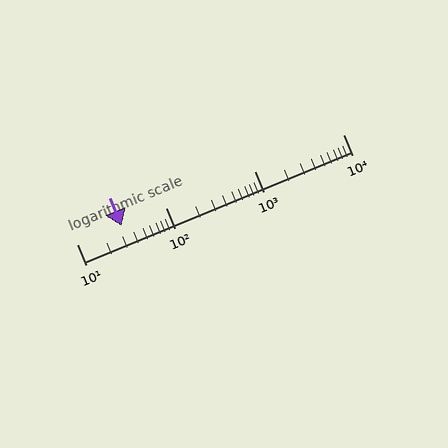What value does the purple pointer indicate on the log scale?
The pointer indicates approximately 32.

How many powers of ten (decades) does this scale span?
The scale spans 3 decades, from 10 to 10000.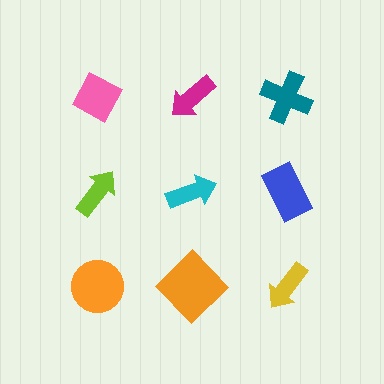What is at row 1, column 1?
A pink diamond.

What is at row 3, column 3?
A yellow arrow.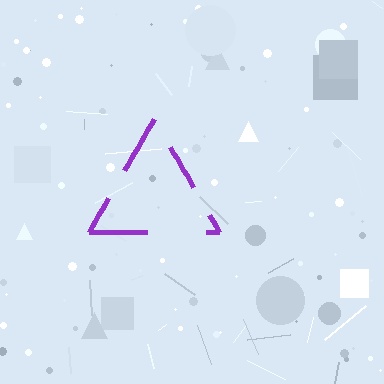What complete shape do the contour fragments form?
The contour fragments form a triangle.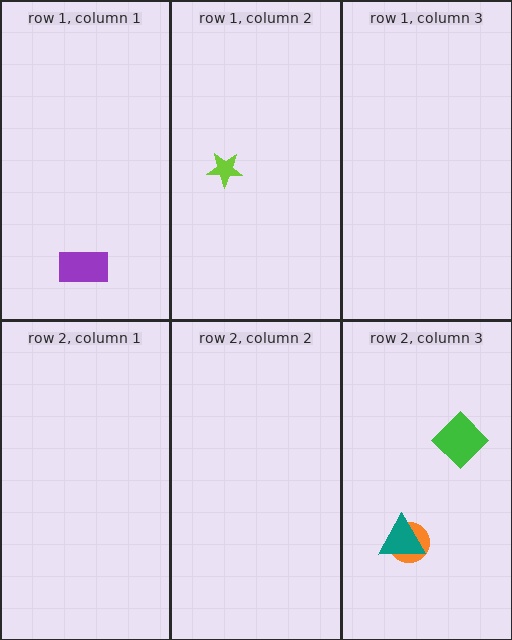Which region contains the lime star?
The row 1, column 2 region.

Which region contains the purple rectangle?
The row 1, column 1 region.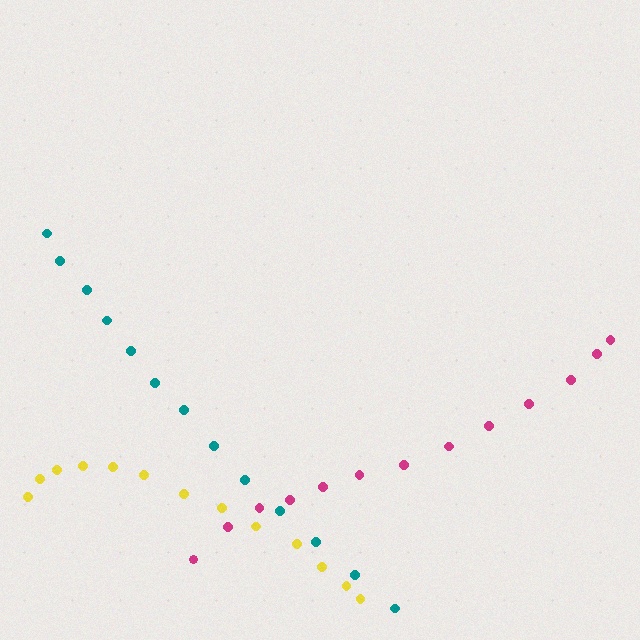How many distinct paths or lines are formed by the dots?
There are 3 distinct paths.